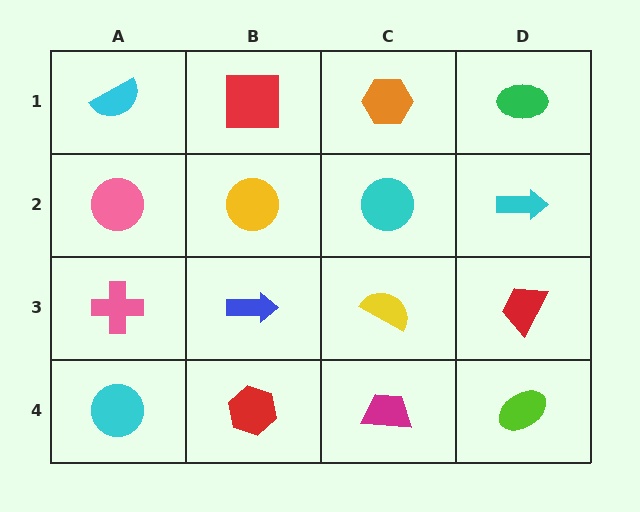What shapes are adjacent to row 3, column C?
A cyan circle (row 2, column C), a magenta trapezoid (row 4, column C), a blue arrow (row 3, column B), a red trapezoid (row 3, column D).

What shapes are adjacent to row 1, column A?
A pink circle (row 2, column A), a red square (row 1, column B).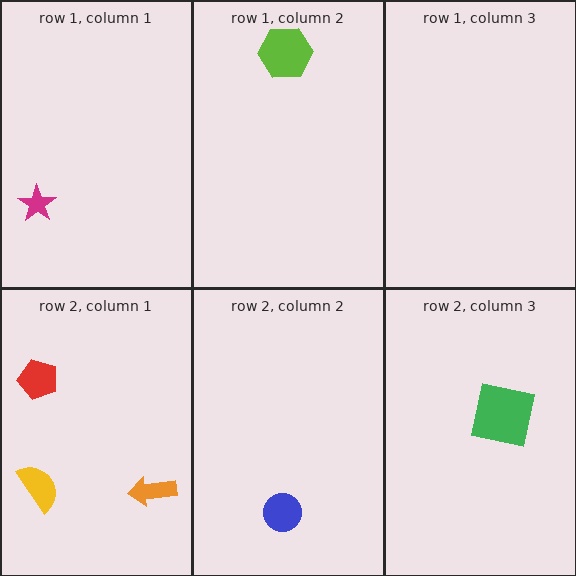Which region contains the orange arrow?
The row 2, column 1 region.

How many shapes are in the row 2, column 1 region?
3.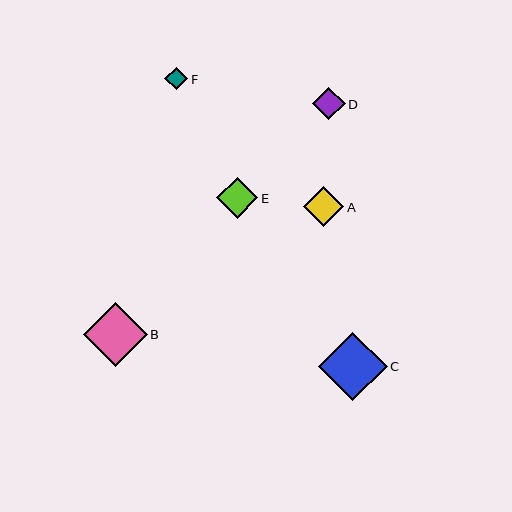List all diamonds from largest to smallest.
From largest to smallest: C, B, E, A, D, F.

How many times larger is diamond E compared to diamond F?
Diamond E is approximately 1.8 times the size of diamond F.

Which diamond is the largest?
Diamond C is the largest with a size of approximately 69 pixels.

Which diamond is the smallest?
Diamond F is the smallest with a size of approximately 23 pixels.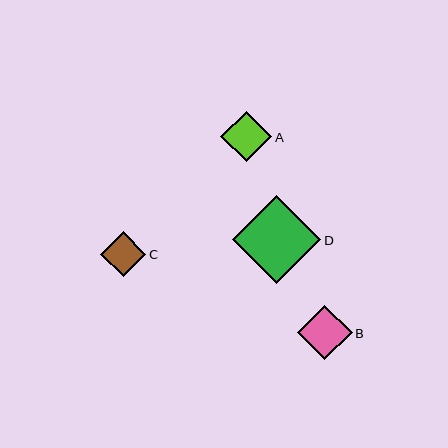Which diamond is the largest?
Diamond D is the largest with a size of approximately 88 pixels.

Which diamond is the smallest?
Diamond C is the smallest with a size of approximately 45 pixels.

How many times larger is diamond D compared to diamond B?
Diamond D is approximately 1.6 times the size of diamond B.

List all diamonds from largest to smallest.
From largest to smallest: D, B, A, C.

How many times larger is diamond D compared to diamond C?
Diamond D is approximately 1.9 times the size of diamond C.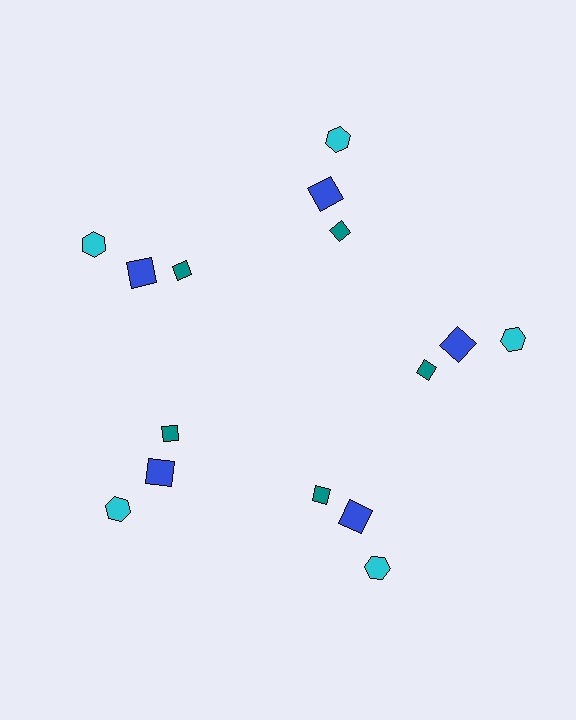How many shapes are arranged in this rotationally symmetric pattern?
There are 15 shapes, arranged in 5 groups of 3.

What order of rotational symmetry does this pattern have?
This pattern has 5-fold rotational symmetry.